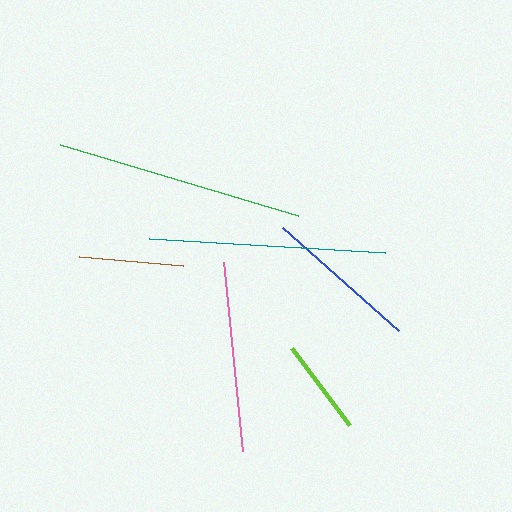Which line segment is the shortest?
The lime line is the shortest at approximately 97 pixels.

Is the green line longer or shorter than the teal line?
The green line is longer than the teal line.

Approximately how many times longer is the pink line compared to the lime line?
The pink line is approximately 2.0 times the length of the lime line.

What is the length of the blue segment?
The blue segment is approximately 154 pixels long.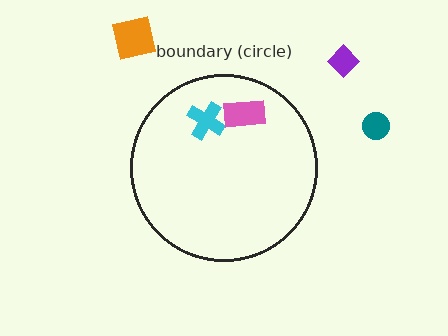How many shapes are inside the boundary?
2 inside, 3 outside.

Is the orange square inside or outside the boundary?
Outside.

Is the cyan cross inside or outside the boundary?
Inside.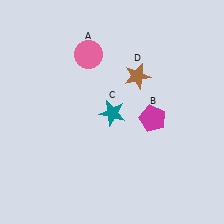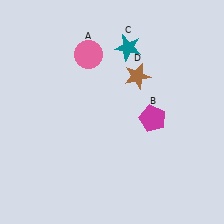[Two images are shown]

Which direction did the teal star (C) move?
The teal star (C) moved up.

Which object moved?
The teal star (C) moved up.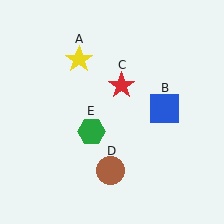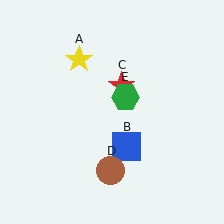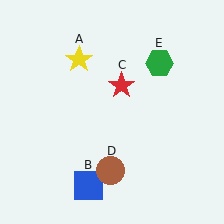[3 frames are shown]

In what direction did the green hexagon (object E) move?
The green hexagon (object E) moved up and to the right.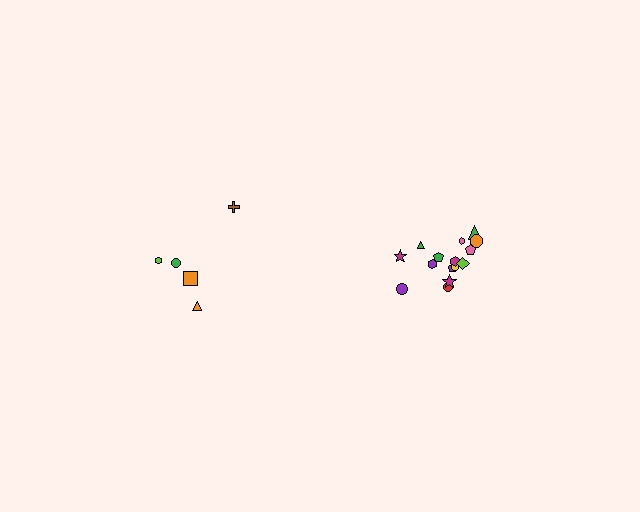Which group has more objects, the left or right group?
The right group.